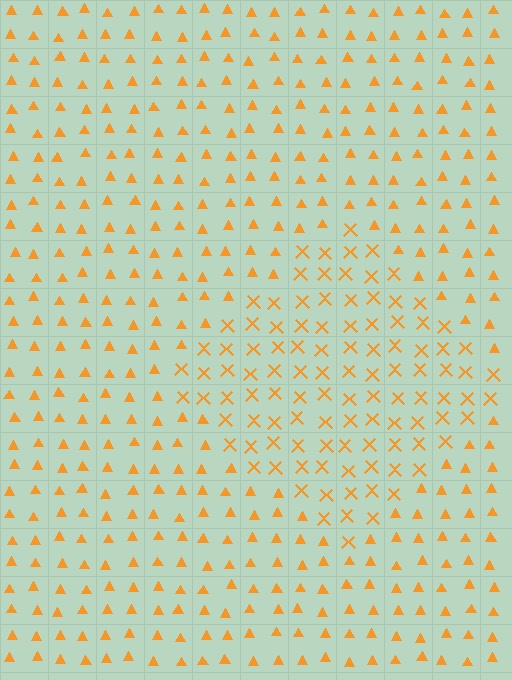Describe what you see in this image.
The image is filled with small orange elements arranged in a uniform grid. A diamond-shaped region contains X marks, while the surrounding area contains triangles. The boundary is defined purely by the change in element shape.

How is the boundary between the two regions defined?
The boundary is defined by a change in element shape: X marks inside vs. triangles outside. All elements share the same color and spacing.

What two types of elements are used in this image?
The image uses X marks inside the diamond region and triangles outside it.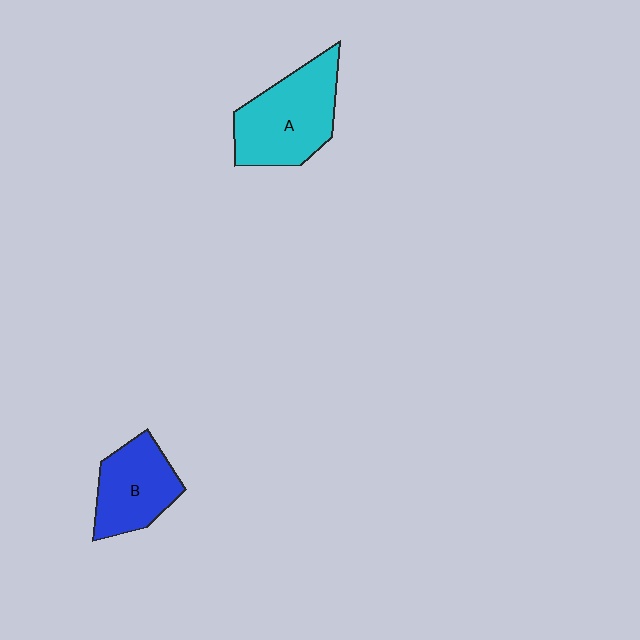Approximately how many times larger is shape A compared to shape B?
Approximately 1.3 times.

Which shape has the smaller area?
Shape B (blue).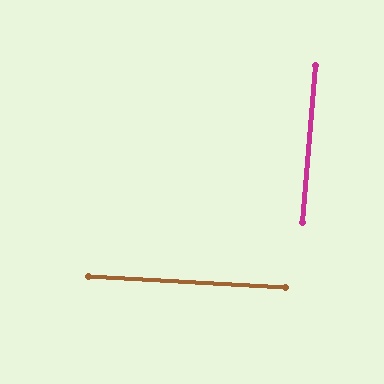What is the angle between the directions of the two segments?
Approximately 88 degrees.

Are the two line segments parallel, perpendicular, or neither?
Perpendicular — they meet at approximately 88°.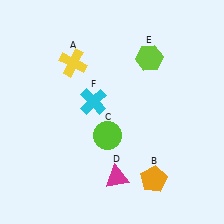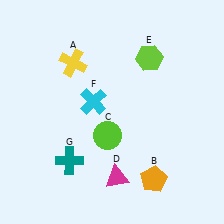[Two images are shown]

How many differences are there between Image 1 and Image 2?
There is 1 difference between the two images.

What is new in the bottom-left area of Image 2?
A teal cross (G) was added in the bottom-left area of Image 2.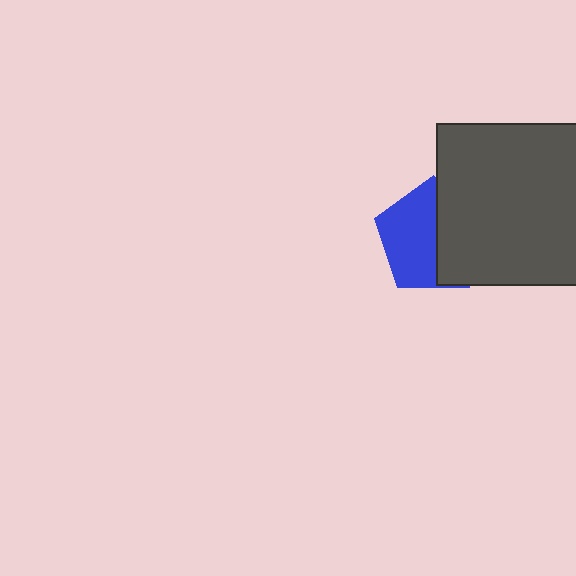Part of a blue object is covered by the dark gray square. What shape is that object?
It is a pentagon.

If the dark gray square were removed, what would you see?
You would see the complete blue pentagon.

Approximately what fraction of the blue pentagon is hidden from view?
Roughly 47% of the blue pentagon is hidden behind the dark gray square.